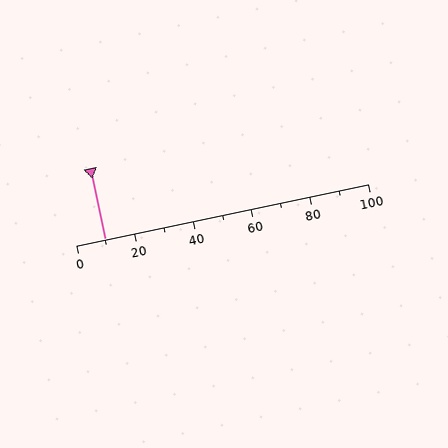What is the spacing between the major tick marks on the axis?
The major ticks are spaced 20 apart.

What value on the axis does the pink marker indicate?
The marker indicates approximately 10.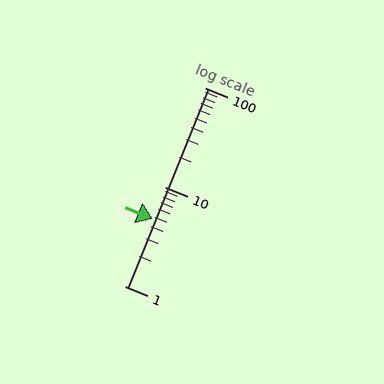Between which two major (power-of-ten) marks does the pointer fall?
The pointer is between 1 and 10.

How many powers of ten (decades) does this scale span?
The scale spans 2 decades, from 1 to 100.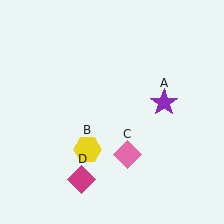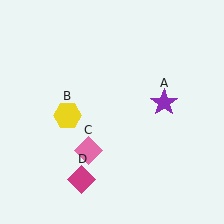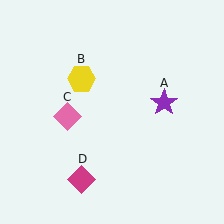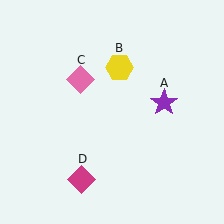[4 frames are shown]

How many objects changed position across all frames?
2 objects changed position: yellow hexagon (object B), pink diamond (object C).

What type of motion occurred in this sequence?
The yellow hexagon (object B), pink diamond (object C) rotated clockwise around the center of the scene.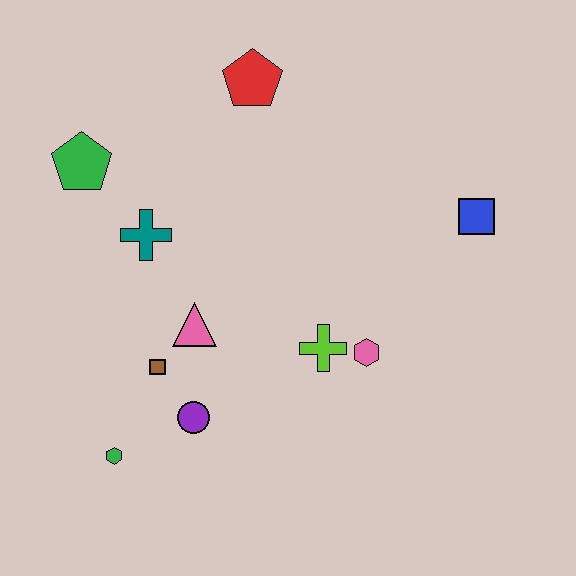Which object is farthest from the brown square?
The blue square is farthest from the brown square.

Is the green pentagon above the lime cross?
Yes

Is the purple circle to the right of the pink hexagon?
No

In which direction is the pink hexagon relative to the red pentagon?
The pink hexagon is below the red pentagon.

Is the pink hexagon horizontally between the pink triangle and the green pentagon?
No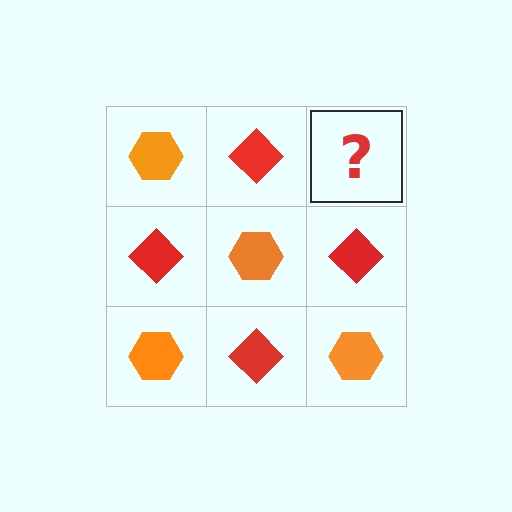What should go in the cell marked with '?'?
The missing cell should contain an orange hexagon.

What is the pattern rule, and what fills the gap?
The rule is that it alternates orange hexagon and red diamond in a checkerboard pattern. The gap should be filled with an orange hexagon.